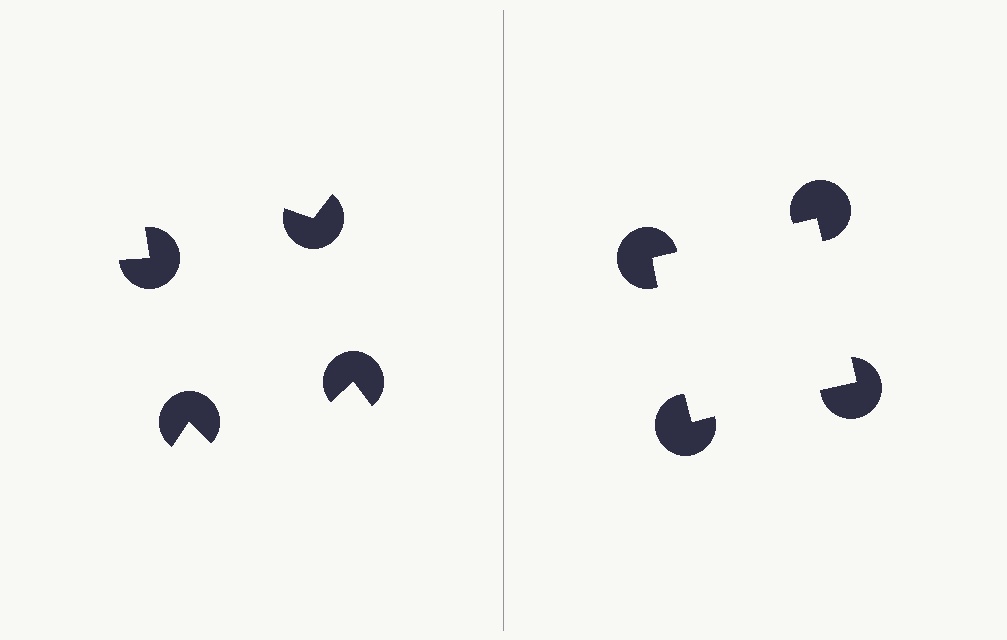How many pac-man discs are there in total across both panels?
8 — 4 on each side.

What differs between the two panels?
The pac-man discs are positioned identically on both sides; only the wedge orientations differ. On the right they align to a square; on the left they are misaligned.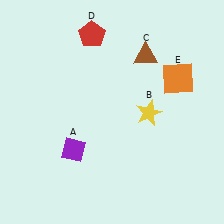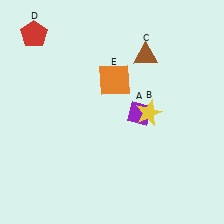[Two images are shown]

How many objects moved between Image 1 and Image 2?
3 objects moved between the two images.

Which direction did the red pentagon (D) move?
The red pentagon (D) moved left.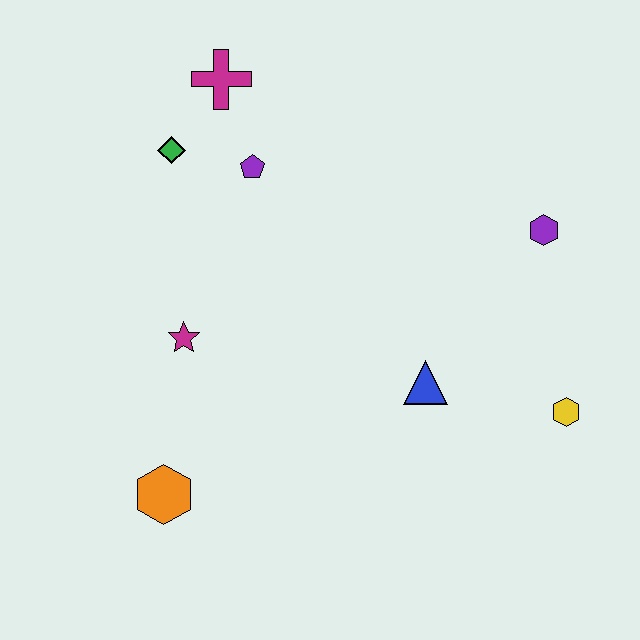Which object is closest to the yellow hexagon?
The blue triangle is closest to the yellow hexagon.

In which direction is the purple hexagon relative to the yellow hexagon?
The purple hexagon is above the yellow hexagon.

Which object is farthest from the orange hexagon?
The purple hexagon is farthest from the orange hexagon.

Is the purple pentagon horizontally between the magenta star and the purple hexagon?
Yes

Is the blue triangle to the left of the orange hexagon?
No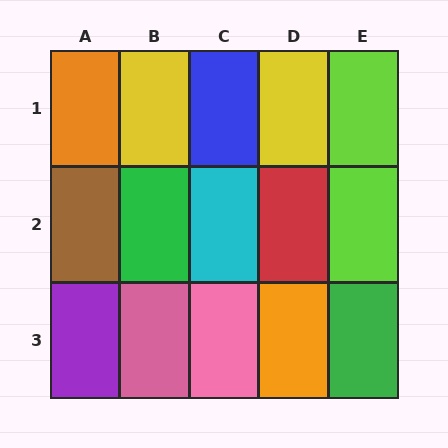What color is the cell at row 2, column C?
Cyan.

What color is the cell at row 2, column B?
Green.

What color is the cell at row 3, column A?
Purple.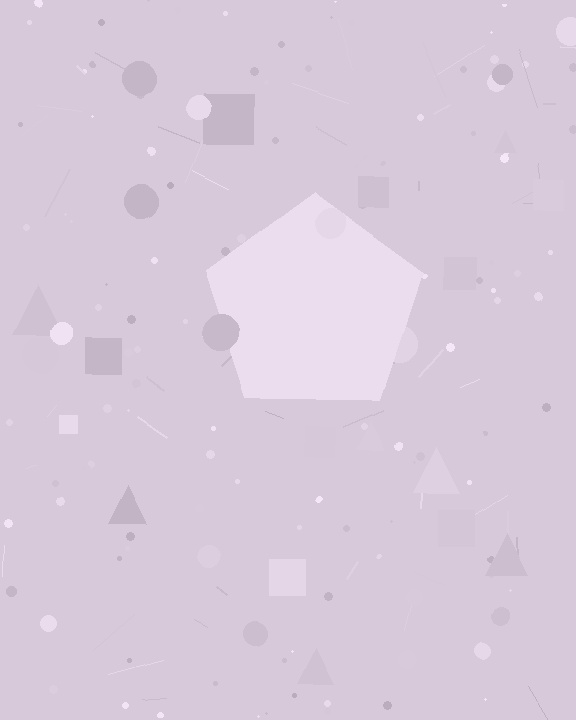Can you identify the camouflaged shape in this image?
The camouflaged shape is a pentagon.